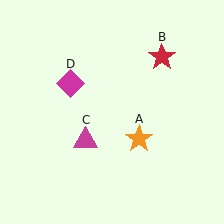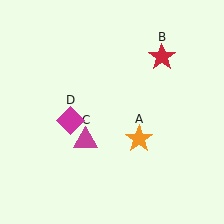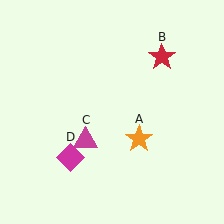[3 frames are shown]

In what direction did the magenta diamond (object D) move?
The magenta diamond (object D) moved down.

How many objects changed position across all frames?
1 object changed position: magenta diamond (object D).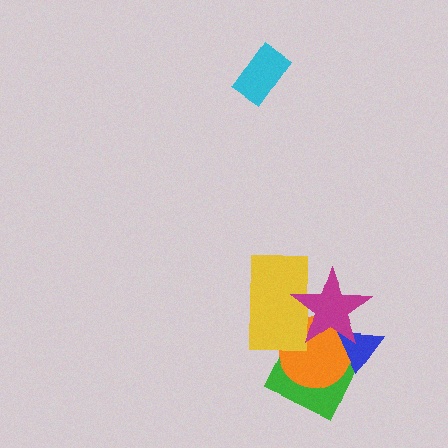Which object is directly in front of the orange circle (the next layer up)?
The blue triangle is directly in front of the orange circle.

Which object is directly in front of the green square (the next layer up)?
The orange circle is directly in front of the green square.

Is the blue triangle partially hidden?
Yes, it is partially covered by another shape.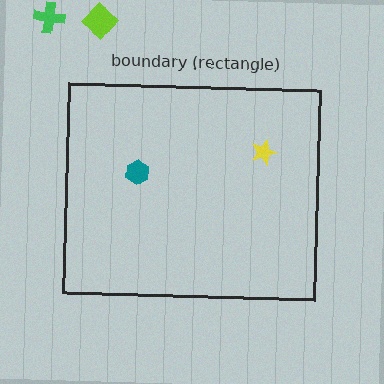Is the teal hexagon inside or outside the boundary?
Inside.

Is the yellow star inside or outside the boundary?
Inside.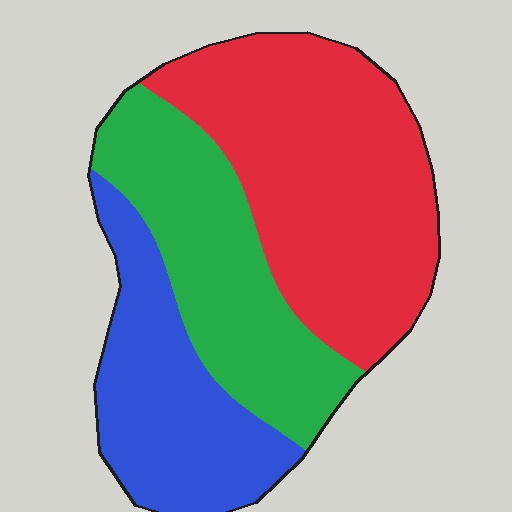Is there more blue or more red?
Red.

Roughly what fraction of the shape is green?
Green covers around 30% of the shape.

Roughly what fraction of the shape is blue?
Blue covers roughly 25% of the shape.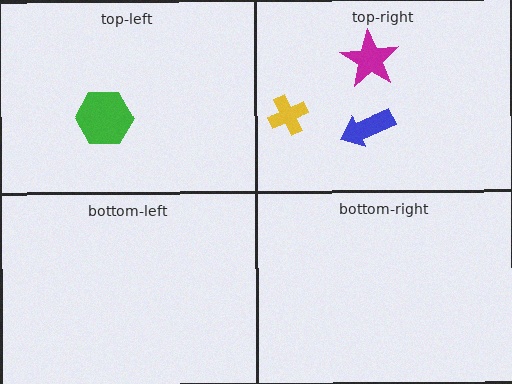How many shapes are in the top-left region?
1.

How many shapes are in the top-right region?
3.